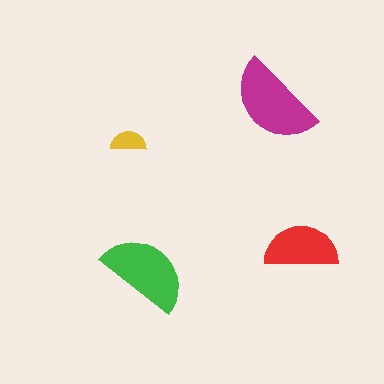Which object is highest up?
The magenta semicircle is topmost.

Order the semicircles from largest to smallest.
the magenta one, the green one, the red one, the yellow one.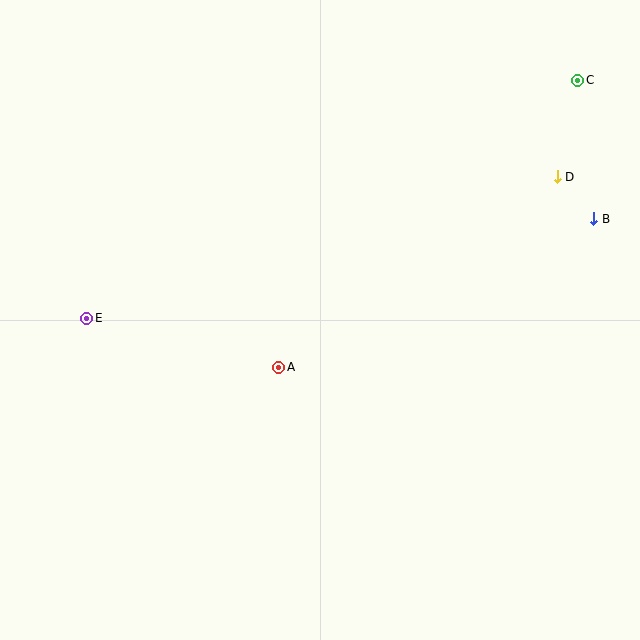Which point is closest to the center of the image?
Point A at (279, 367) is closest to the center.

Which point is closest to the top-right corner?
Point C is closest to the top-right corner.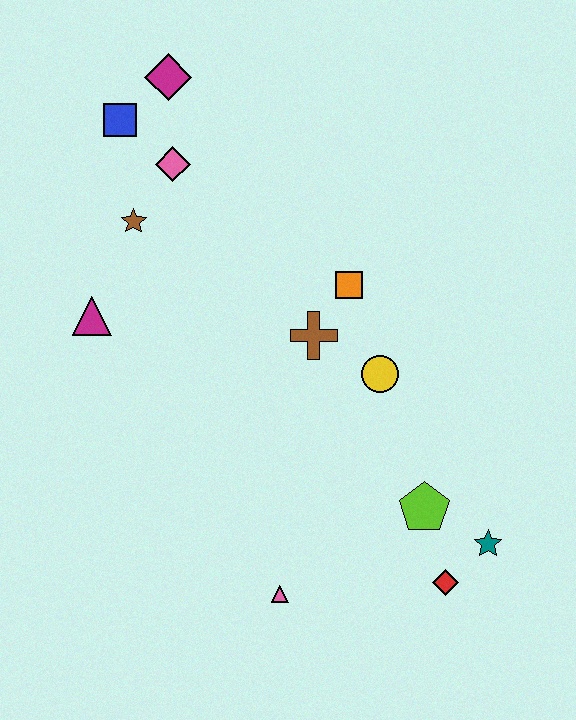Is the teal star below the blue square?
Yes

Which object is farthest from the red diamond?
The magenta diamond is farthest from the red diamond.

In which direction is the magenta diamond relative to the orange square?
The magenta diamond is above the orange square.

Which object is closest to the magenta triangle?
The brown star is closest to the magenta triangle.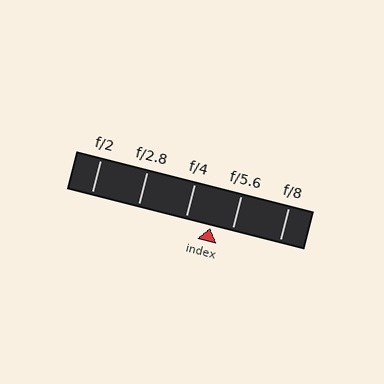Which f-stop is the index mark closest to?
The index mark is closest to f/5.6.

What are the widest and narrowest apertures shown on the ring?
The widest aperture shown is f/2 and the narrowest is f/8.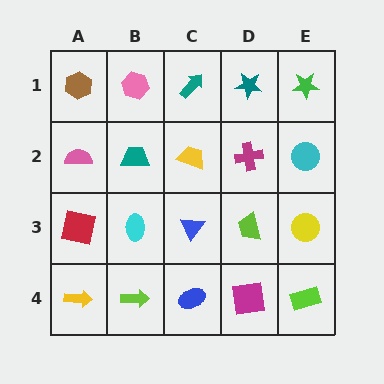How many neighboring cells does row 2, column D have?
4.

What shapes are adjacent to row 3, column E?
A cyan circle (row 2, column E), a lime rectangle (row 4, column E), a lime trapezoid (row 3, column D).